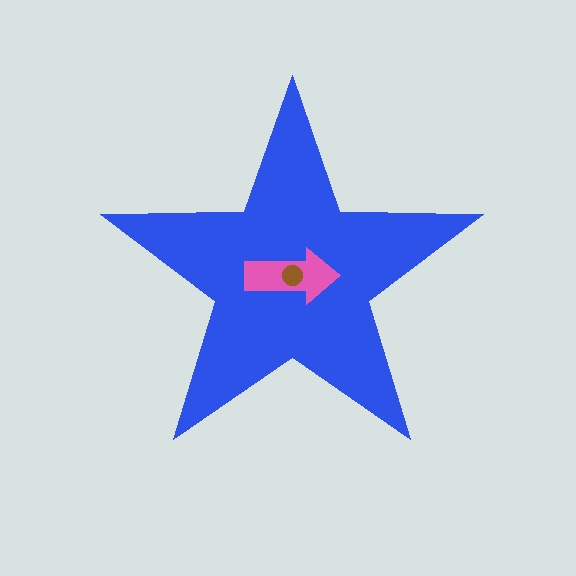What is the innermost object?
The brown circle.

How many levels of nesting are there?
3.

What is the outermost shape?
The blue star.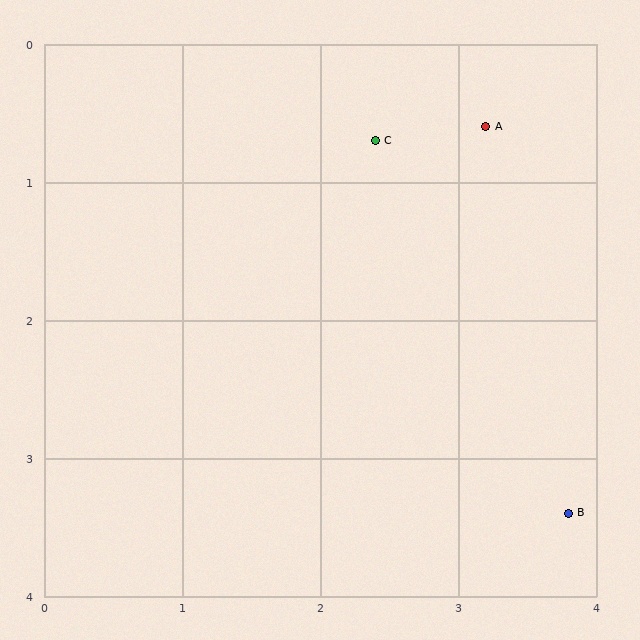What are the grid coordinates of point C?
Point C is at approximately (2.4, 0.7).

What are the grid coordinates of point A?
Point A is at approximately (3.2, 0.6).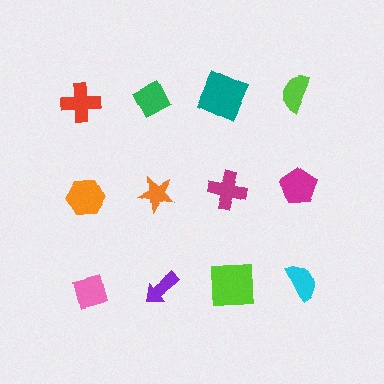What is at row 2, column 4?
A magenta pentagon.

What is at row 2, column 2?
An orange star.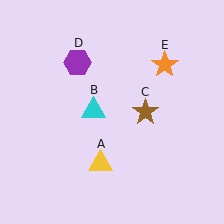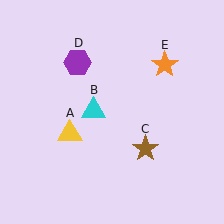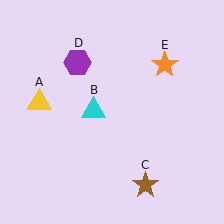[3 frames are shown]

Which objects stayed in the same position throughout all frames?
Cyan triangle (object B) and purple hexagon (object D) and orange star (object E) remained stationary.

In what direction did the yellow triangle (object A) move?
The yellow triangle (object A) moved up and to the left.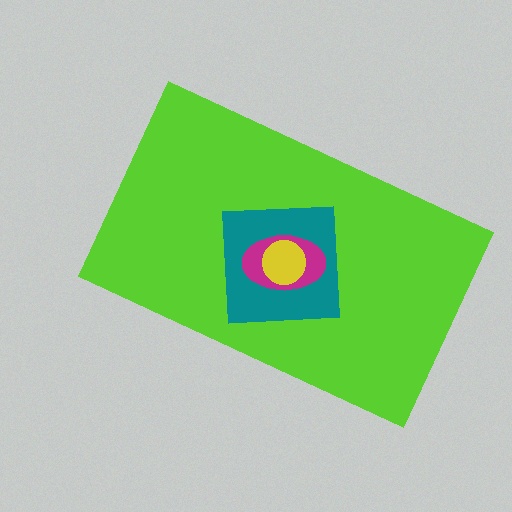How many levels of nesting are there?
4.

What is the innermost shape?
The yellow circle.